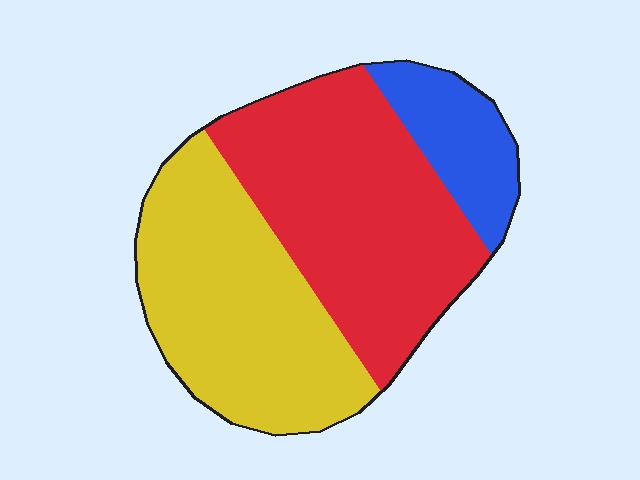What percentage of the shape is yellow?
Yellow takes up about two fifths (2/5) of the shape.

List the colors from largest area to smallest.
From largest to smallest: red, yellow, blue.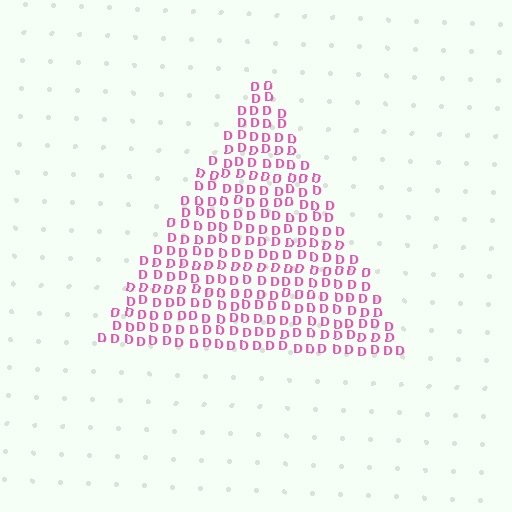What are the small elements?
The small elements are letter D's.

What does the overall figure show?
The overall figure shows a triangle.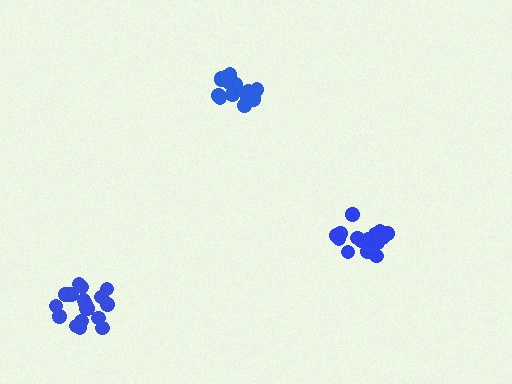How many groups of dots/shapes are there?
There are 3 groups.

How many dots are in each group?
Group 1: 19 dots, Group 2: 19 dots, Group 3: 16 dots (54 total).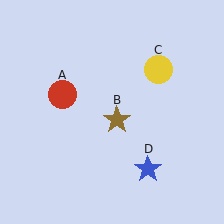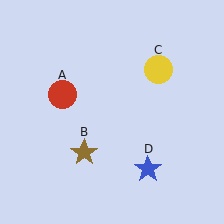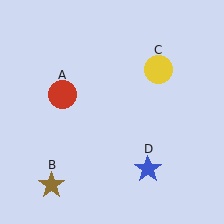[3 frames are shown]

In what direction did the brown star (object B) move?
The brown star (object B) moved down and to the left.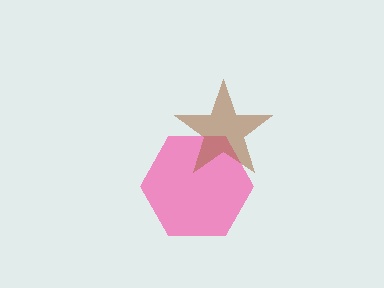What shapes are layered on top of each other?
The layered shapes are: a pink hexagon, a brown star.